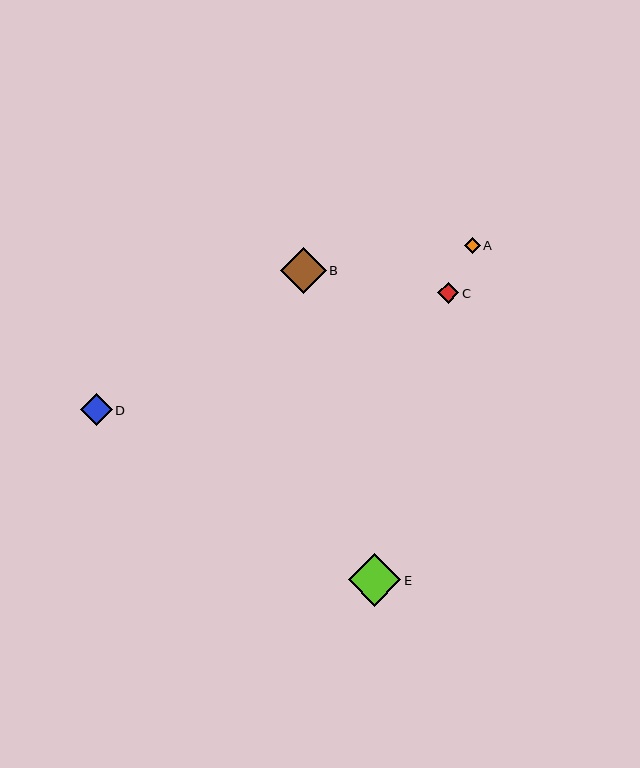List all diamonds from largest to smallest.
From largest to smallest: E, B, D, C, A.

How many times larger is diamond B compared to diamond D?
Diamond B is approximately 1.4 times the size of diamond D.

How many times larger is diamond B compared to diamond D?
Diamond B is approximately 1.4 times the size of diamond D.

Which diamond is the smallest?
Diamond A is the smallest with a size of approximately 16 pixels.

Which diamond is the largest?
Diamond E is the largest with a size of approximately 52 pixels.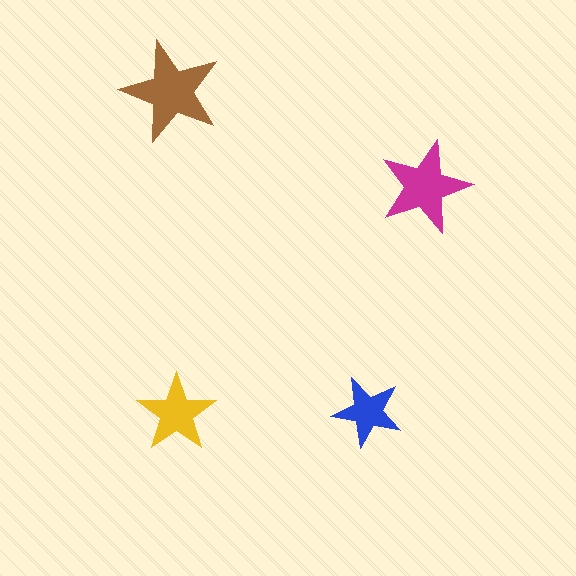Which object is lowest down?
The yellow star is bottommost.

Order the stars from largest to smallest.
the brown one, the magenta one, the yellow one, the blue one.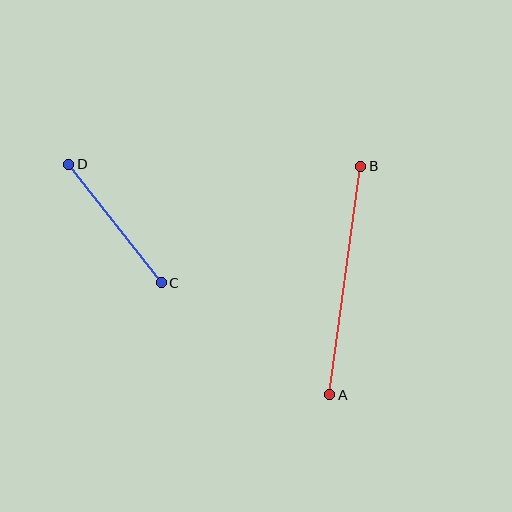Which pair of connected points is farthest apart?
Points A and B are farthest apart.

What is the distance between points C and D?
The distance is approximately 150 pixels.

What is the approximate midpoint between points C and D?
The midpoint is at approximately (115, 224) pixels.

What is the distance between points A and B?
The distance is approximately 231 pixels.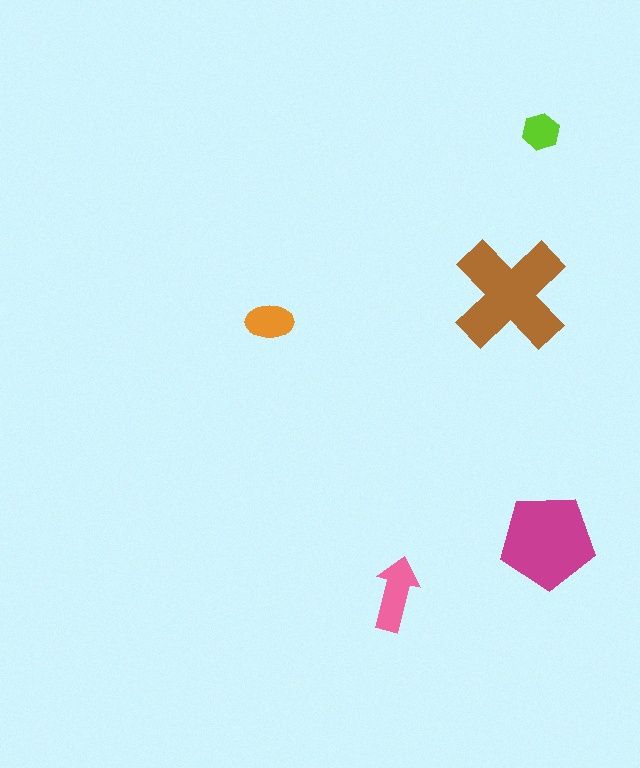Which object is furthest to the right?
The magenta pentagon is rightmost.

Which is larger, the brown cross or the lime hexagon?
The brown cross.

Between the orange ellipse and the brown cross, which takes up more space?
The brown cross.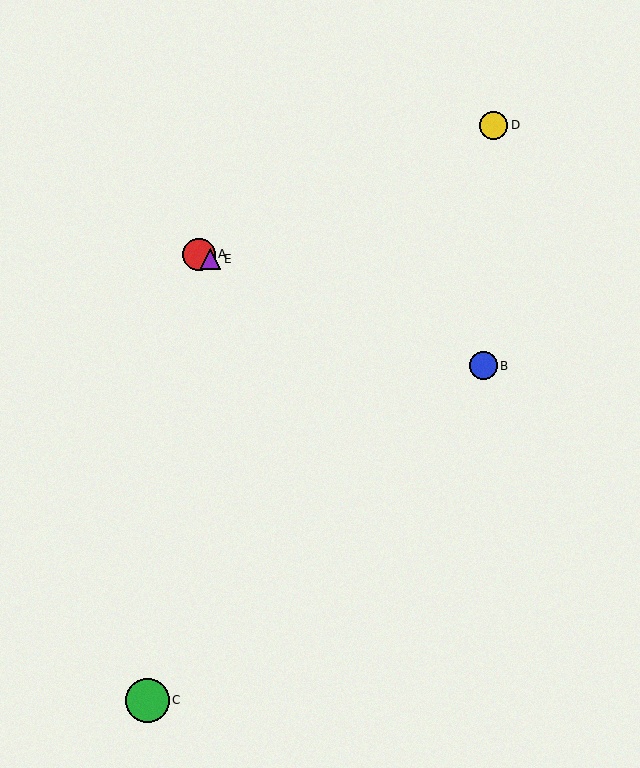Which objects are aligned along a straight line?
Objects A, B, E are aligned along a straight line.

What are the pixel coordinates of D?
Object D is at (494, 125).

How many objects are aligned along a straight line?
3 objects (A, B, E) are aligned along a straight line.